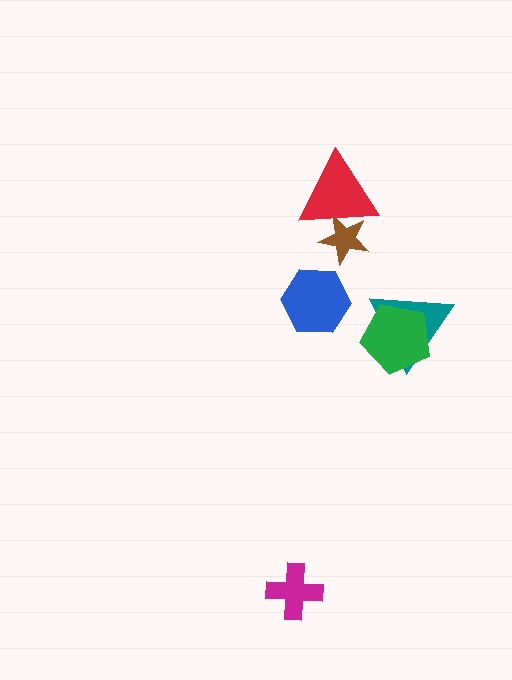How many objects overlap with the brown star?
1 object overlaps with the brown star.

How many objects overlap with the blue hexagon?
0 objects overlap with the blue hexagon.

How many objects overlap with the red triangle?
1 object overlaps with the red triangle.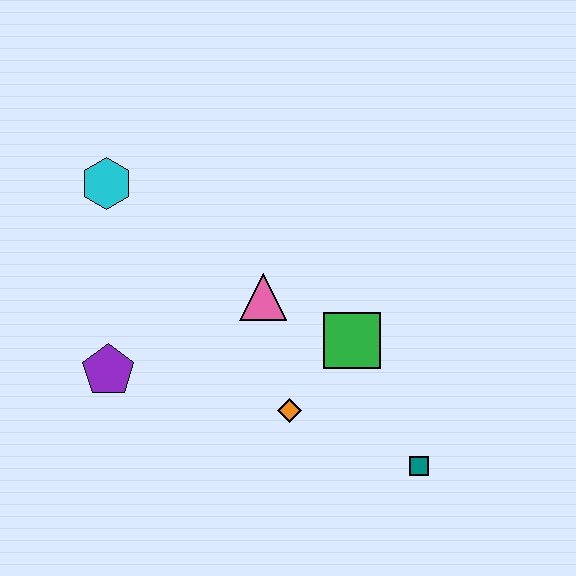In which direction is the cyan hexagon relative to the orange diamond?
The cyan hexagon is above the orange diamond.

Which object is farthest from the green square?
The cyan hexagon is farthest from the green square.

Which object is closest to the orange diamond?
The green square is closest to the orange diamond.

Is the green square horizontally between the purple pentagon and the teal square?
Yes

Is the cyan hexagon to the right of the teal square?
No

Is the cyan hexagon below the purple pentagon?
No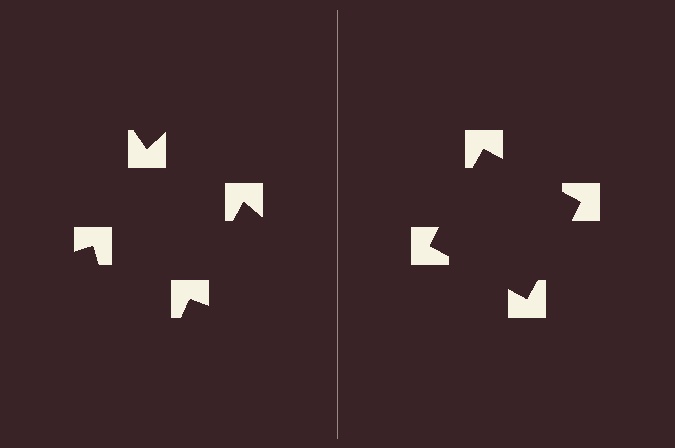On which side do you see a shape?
An illusory square appears on the right side. On the left side the wedge cuts are rotated, so no coherent shape forms.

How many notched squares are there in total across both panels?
8 — 4 on each side.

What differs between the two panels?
The notched squares are positioned identically on both sides; only the wedge orientations differ. On the right they align to a square; on the left they are misaligned.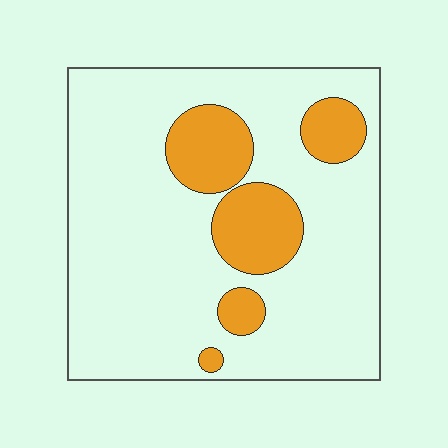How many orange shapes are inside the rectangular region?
5.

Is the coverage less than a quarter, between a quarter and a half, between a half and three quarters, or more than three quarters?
Less than a quarter.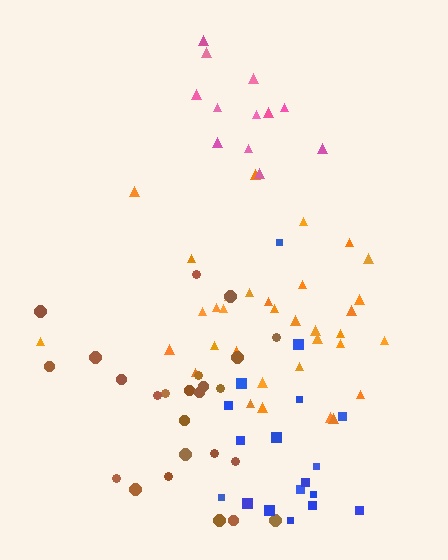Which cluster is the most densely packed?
Orange.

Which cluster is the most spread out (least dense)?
Pink.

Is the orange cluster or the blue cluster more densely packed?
Orange.